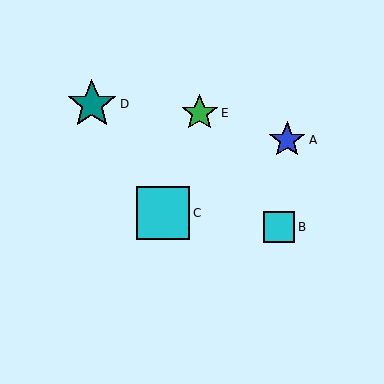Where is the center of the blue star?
The center of the blue star is at (287, 140).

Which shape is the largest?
The cyan square (labeled C) is the largest.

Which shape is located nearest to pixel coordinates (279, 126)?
The blue star (labeled A) at (287, 140) is nearest to that location.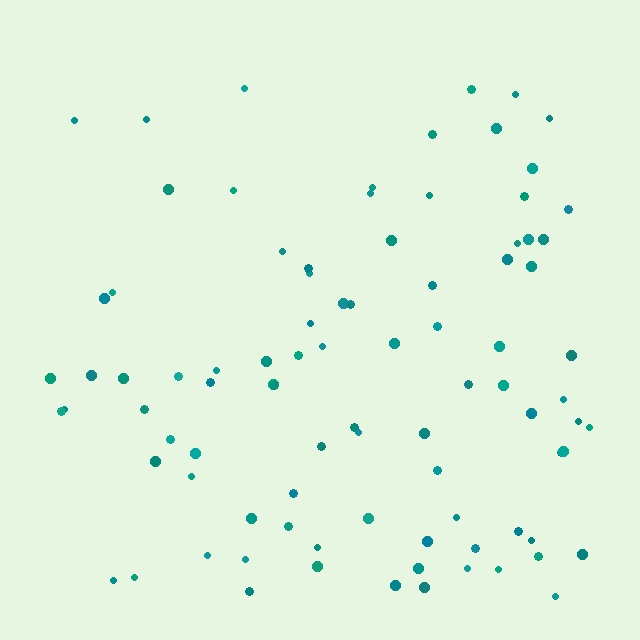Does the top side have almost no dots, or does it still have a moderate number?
Still a moderate number, just noticeably fewer than the bottom.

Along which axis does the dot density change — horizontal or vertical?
Vertical.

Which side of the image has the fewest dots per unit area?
The top.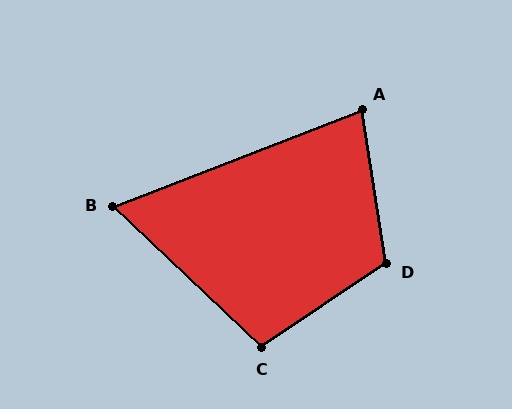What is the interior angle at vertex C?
Approximately 102 degrees (obtuse).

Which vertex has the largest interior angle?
D, at approximately 115 degrees.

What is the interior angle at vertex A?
Approximately 78 degrees (acute).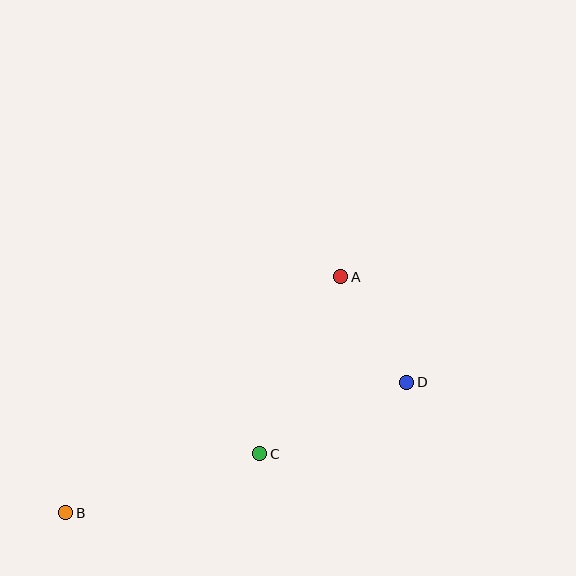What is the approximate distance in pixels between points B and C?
The distance between B and C is approximately 203 pixels.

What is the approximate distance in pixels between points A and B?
The distance between A and B is approximately 363 pixels.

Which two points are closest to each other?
Points A and D are closest to each other.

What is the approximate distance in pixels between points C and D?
The distance between C and D is approximately 163 pixels.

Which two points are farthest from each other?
Points B and D are farthest from each other.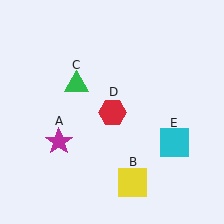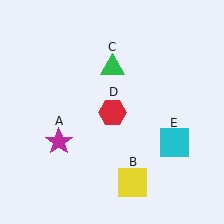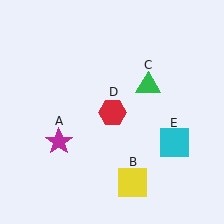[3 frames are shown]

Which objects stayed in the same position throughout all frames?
Magenta star (object A) and yellow square (object B) and red hexagon (object D) and cyan square (object E) remained stationary.